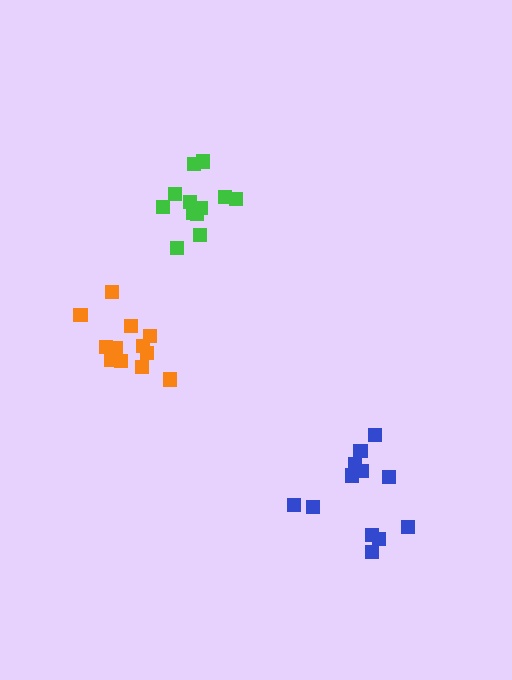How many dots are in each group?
Group 1: 12 dots, Group 2: 12 dots, Group 3: 12 dots (36 total).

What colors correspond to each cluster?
The clusters are colored: green, blue, orange.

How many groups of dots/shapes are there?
There are 3 groups.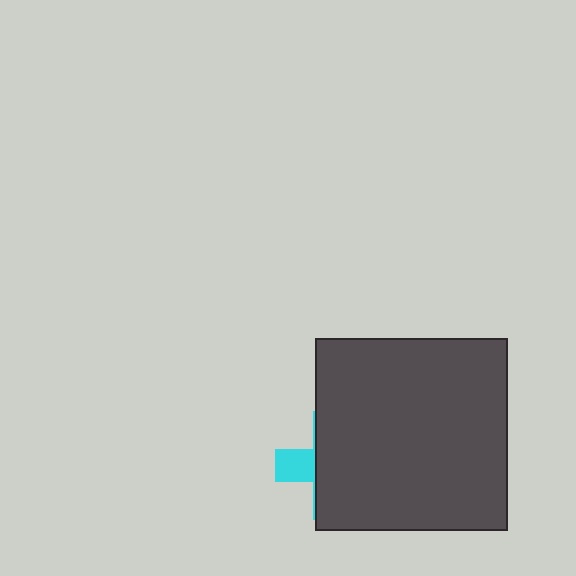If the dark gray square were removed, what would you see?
You would see the complete cyan cross.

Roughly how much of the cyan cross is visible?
A small part of it is visible (roughly 24%).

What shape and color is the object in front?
The object in front is a dark gray square.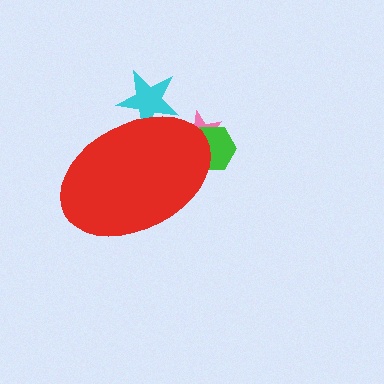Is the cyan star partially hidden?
Yes, the cyan star is partially hidden behind the red ellipse.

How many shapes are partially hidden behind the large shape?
3 shapes are partially hidden.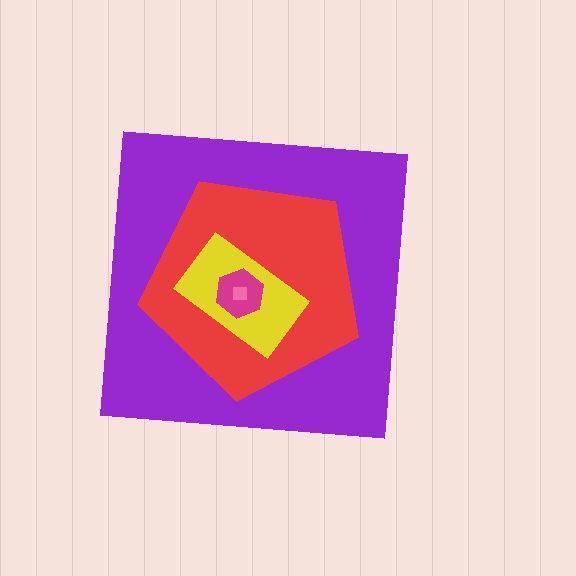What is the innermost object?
The pink square.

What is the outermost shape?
The purple square.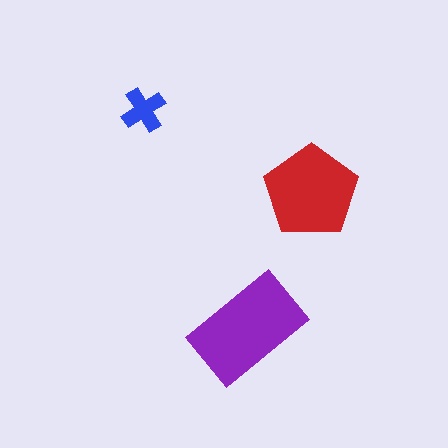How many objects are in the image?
There are 3 objects in the image.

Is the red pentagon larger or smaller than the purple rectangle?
Smaller.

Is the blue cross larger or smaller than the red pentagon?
Smaller.